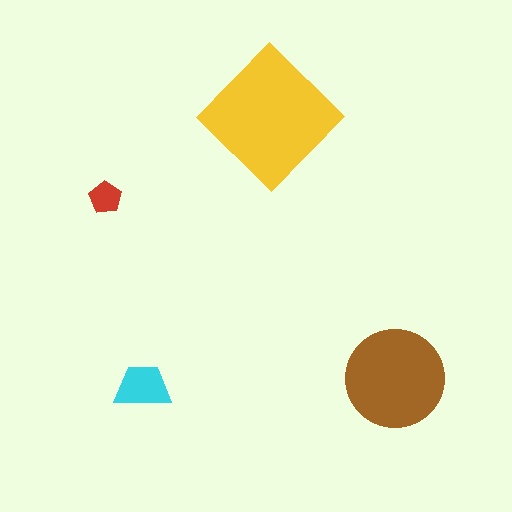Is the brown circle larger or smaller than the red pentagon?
Larger.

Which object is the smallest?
The red pentagon.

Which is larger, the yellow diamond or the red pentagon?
The yellow diamond.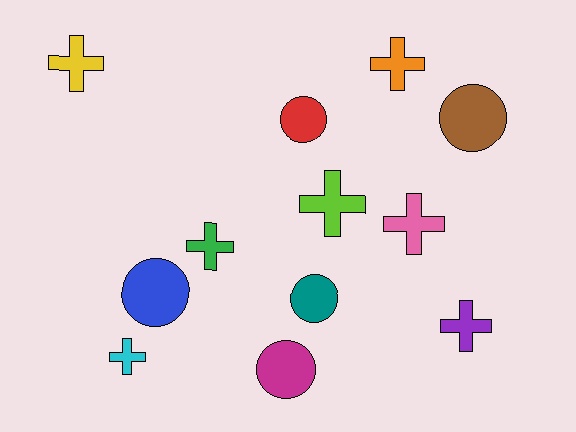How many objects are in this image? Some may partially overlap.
There are 12 objects.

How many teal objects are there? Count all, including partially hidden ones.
There is 1 teal object.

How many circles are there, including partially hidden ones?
There are 5 circles.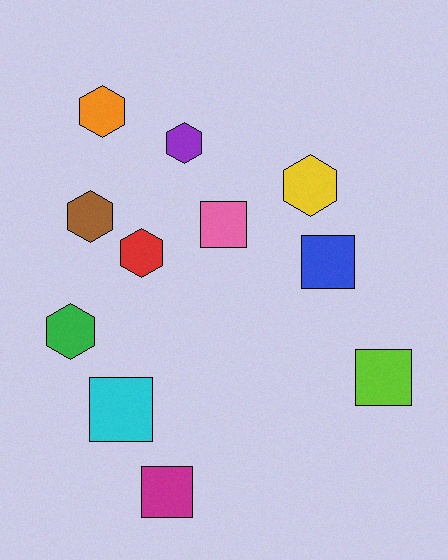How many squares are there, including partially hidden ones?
There are 5 squares.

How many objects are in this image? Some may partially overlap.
There are 11 objects.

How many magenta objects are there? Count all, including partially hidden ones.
There is 1 magenta object.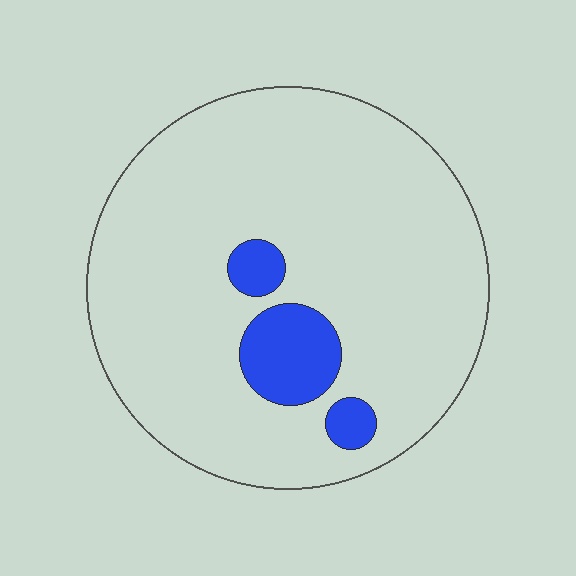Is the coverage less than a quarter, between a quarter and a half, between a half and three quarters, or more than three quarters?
Less than a quarter.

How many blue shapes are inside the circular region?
3.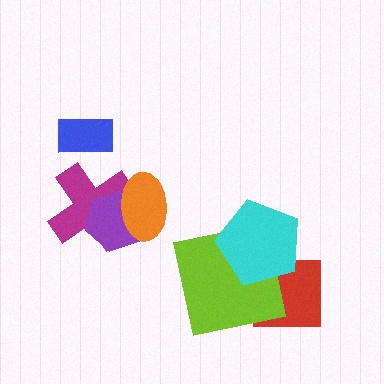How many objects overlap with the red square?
2 objects overlap with the red square.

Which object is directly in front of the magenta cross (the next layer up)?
The purple hexagon is directly in front of the magenta cross.